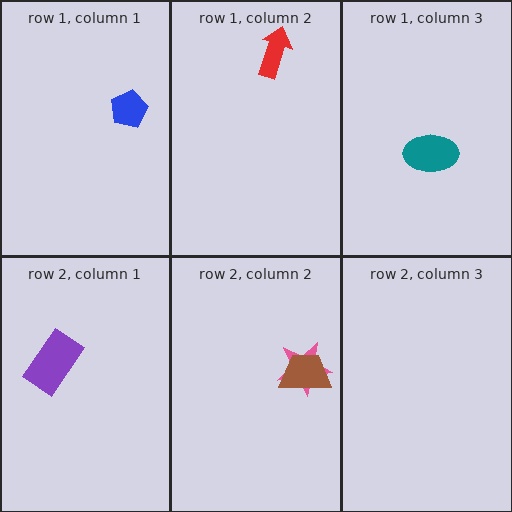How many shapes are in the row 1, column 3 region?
1.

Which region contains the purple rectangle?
The row 2, column 1 region.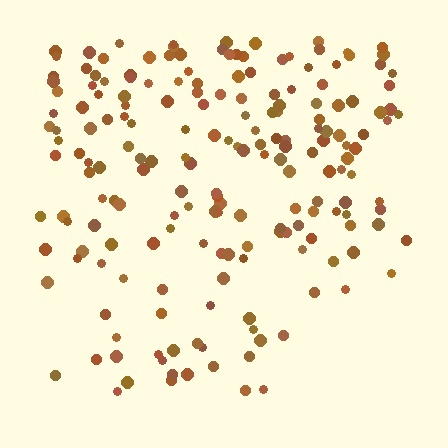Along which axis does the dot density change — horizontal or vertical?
Vertical.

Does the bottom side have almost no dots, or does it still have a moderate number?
Still a moderate number, just noticeably fewer than the top.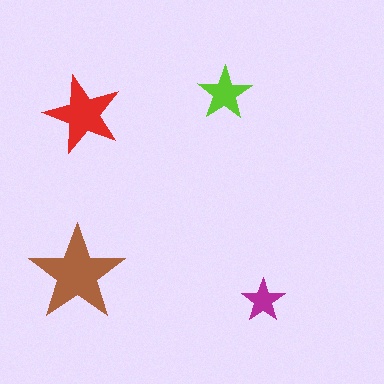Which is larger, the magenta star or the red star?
The red one.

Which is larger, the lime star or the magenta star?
The lime one.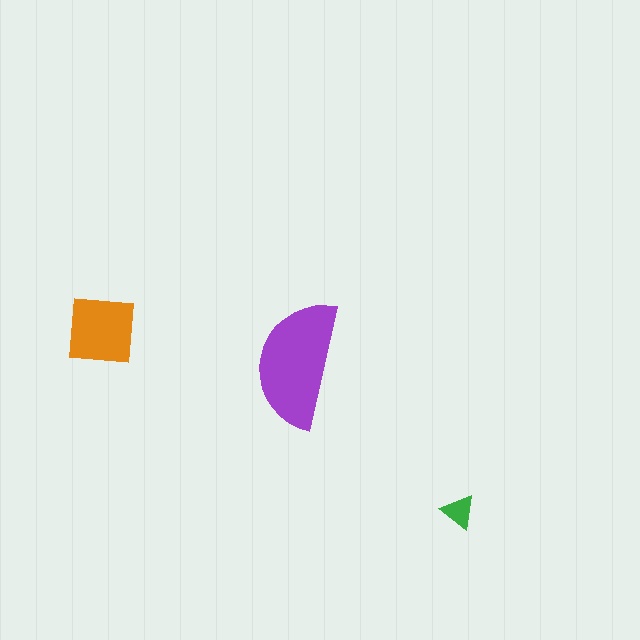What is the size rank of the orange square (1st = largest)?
2nd.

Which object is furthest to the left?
The orange square is leftmost.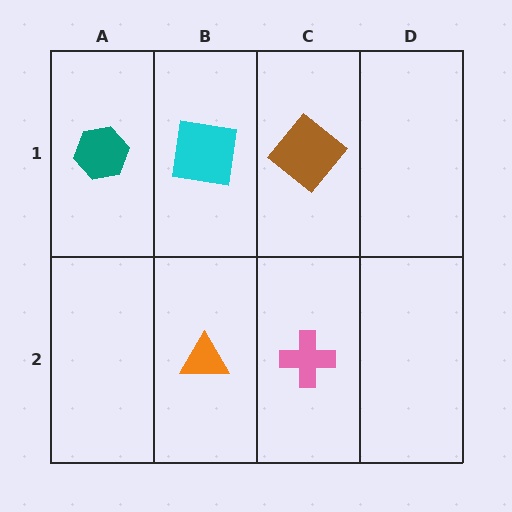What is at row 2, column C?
A pink cross.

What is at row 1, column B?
A cyan square.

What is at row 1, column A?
A teal hexagon.